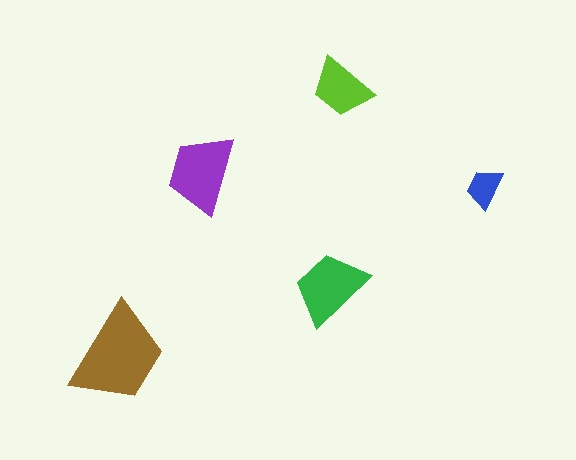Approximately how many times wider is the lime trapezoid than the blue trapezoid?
About 1.5 times wider.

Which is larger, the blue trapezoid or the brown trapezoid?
The brown one.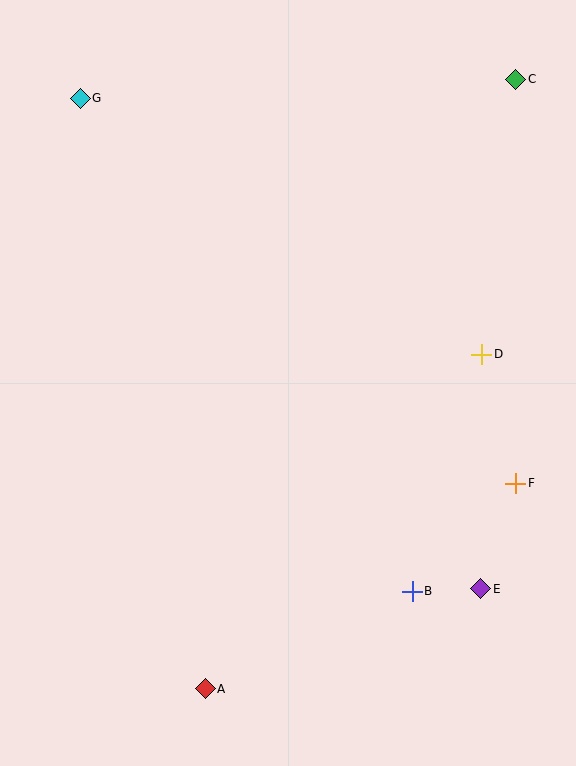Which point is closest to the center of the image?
Point D at (482, 354) is closest to the center.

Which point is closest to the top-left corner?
Point G is closest to the top-left corner.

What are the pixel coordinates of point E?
Point E is at (481, 589).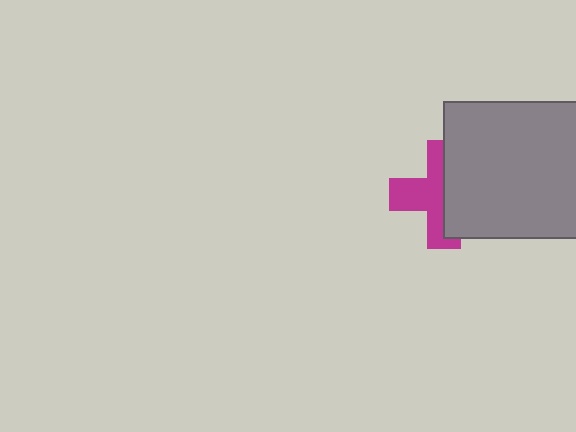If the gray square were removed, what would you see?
You would see the complete magenta cross.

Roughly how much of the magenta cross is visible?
About half of it is visible (roughly 51%).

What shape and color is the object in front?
The object in front is a gray square.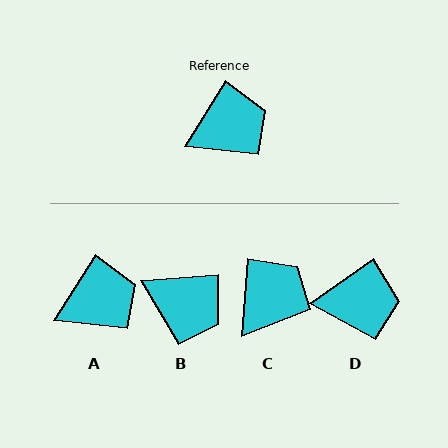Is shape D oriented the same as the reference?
No, it is off by about 23 degrees.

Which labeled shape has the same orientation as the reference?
A.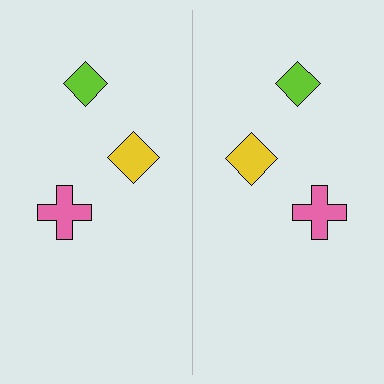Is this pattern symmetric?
Yes, this pattern has bilateral (reflection) symmetry.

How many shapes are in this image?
There are 6 shapes in this image.